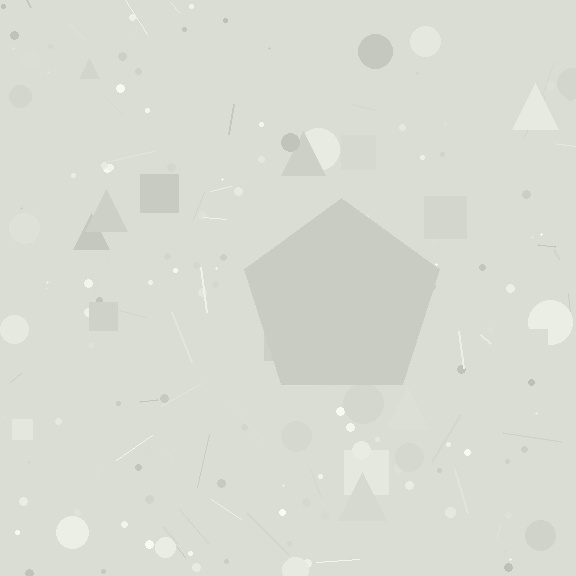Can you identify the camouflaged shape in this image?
The camouflaged shape is a pentagon.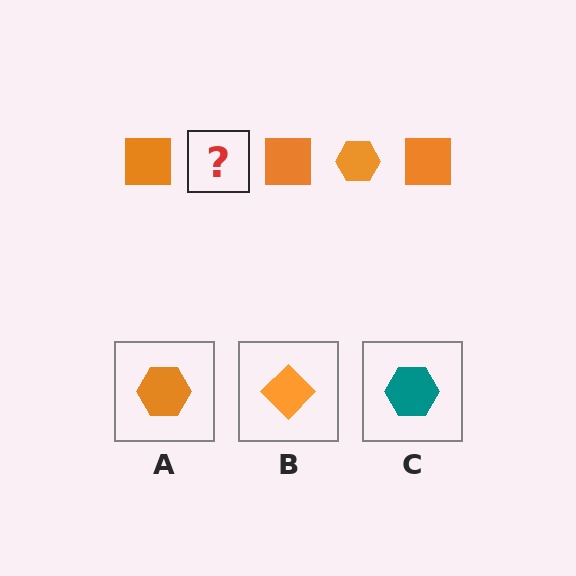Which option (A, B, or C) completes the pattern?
A.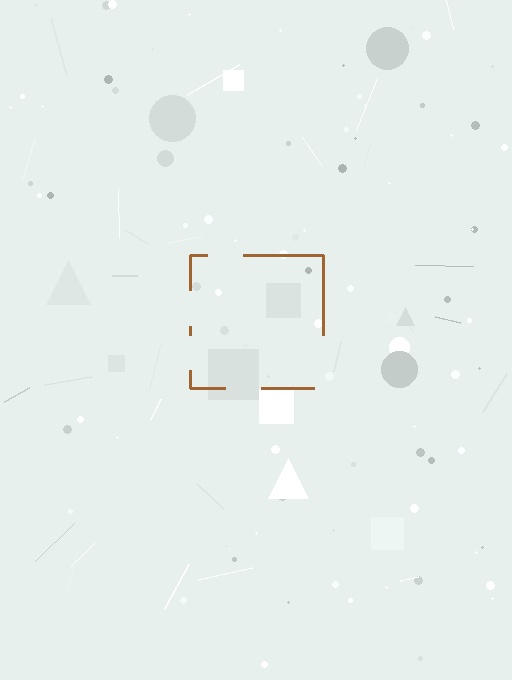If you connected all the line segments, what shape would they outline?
They would outline a square.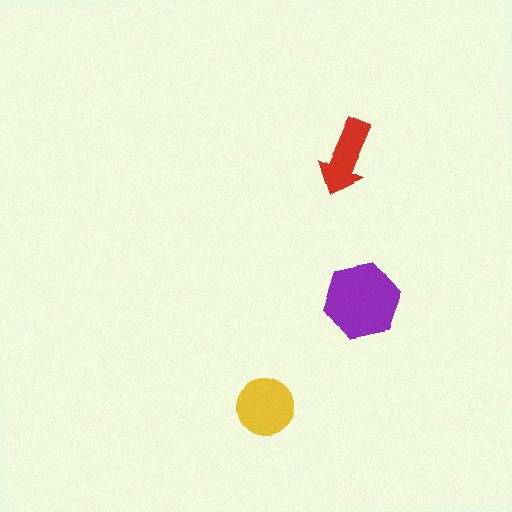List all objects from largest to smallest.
The purple hexagon, the yellow circle, the red arrow.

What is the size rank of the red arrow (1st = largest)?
3rd.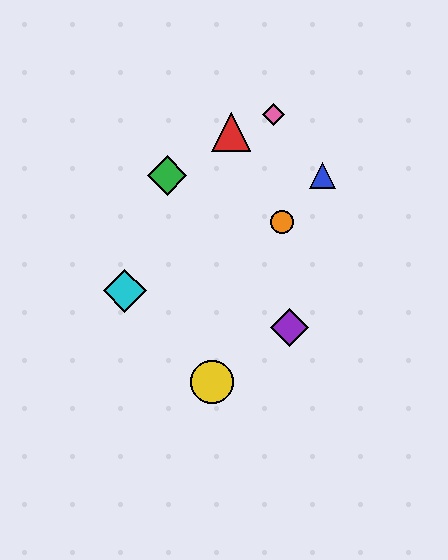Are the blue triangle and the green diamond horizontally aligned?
Yes, both are at y≈176.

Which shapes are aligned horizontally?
The blue triangle, the green diamond are aligned horizontally.